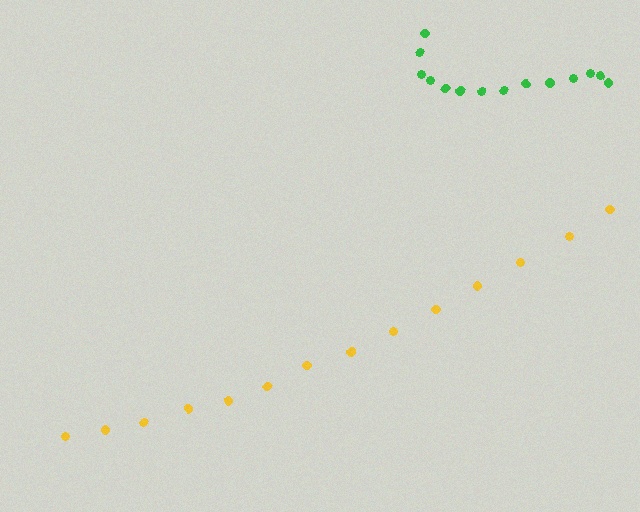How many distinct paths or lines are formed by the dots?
There are 2 distinct paths.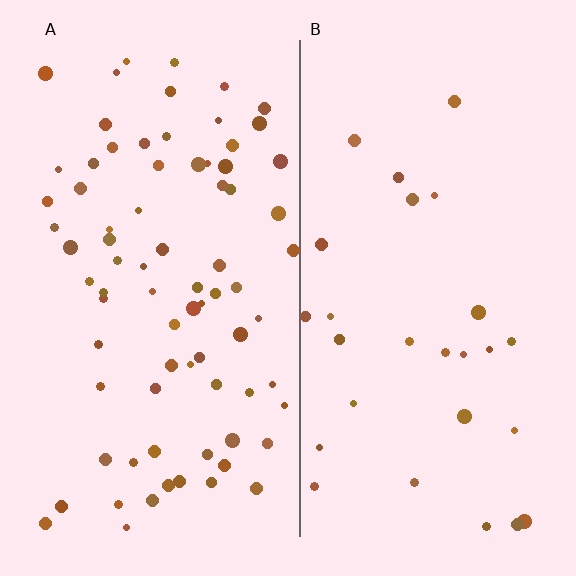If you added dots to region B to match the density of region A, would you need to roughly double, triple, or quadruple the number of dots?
Approximately triple.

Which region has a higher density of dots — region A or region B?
A (the left).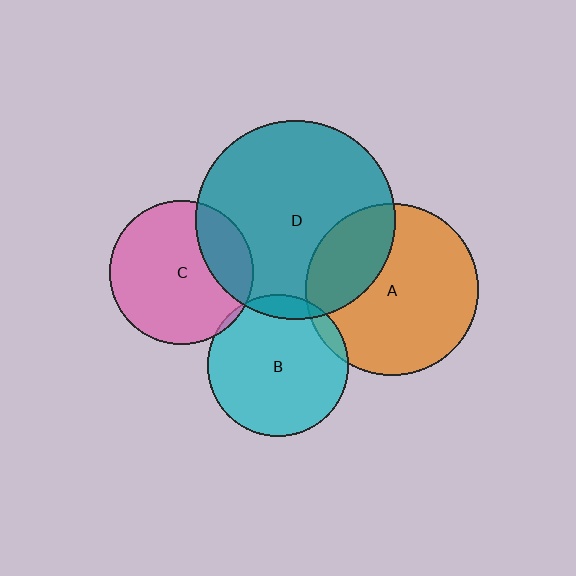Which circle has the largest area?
Circle D (teal).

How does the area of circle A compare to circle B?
Approximately 1.5 times.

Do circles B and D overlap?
Yes.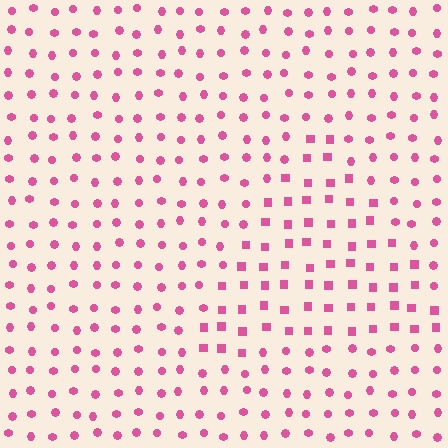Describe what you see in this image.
The image is filled with small pink elements arranged in a uniform grid. A triangle-shaped region contains squares, while the surrounding area contains circles. The boundary is defined purely by the change in element shape.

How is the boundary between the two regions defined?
The boundary is defined by a change in element shape: squares inside vs. circles outside. All elements share the same color and spacing.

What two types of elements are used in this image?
The image uses squares inside the triangle region and circles outside it.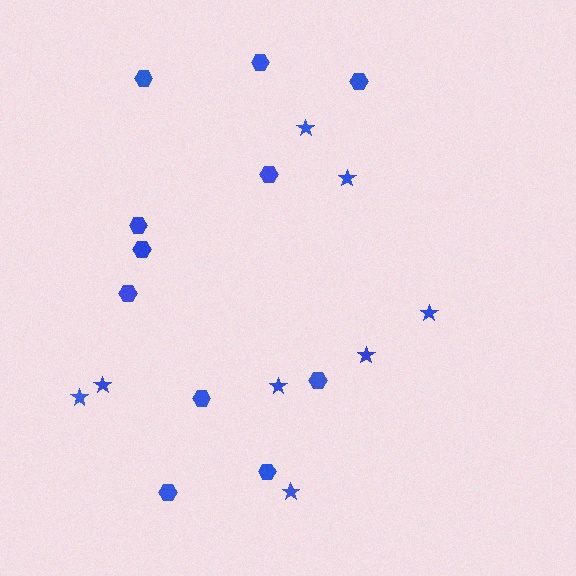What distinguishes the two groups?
There are 2 groups: one group of stars (8) and one group of hexagons (11).